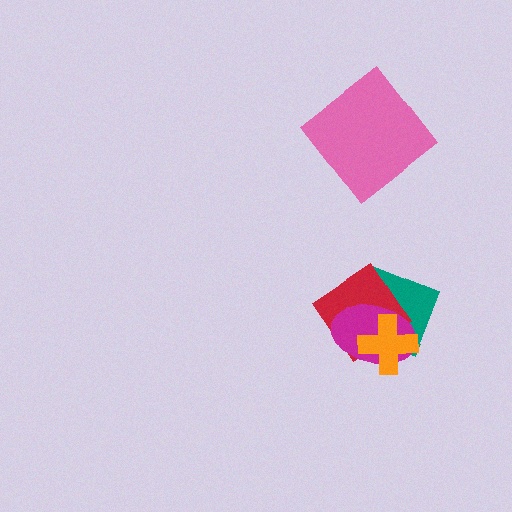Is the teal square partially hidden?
Yes, it is partially covered by another shape.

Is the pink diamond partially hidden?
No, no other shape covers it.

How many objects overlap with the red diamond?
3 objects overlap with the red diamond.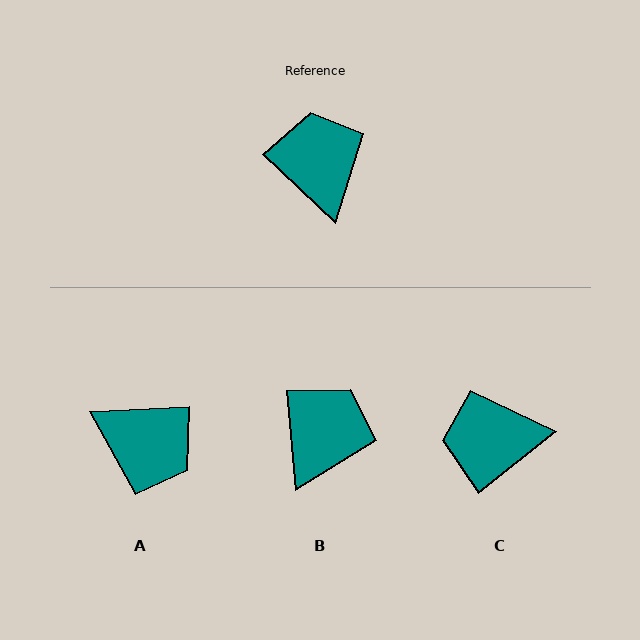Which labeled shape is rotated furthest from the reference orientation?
A, about 133 degrees away.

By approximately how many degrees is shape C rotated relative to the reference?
Approximately 82 degrees counter-clockwise.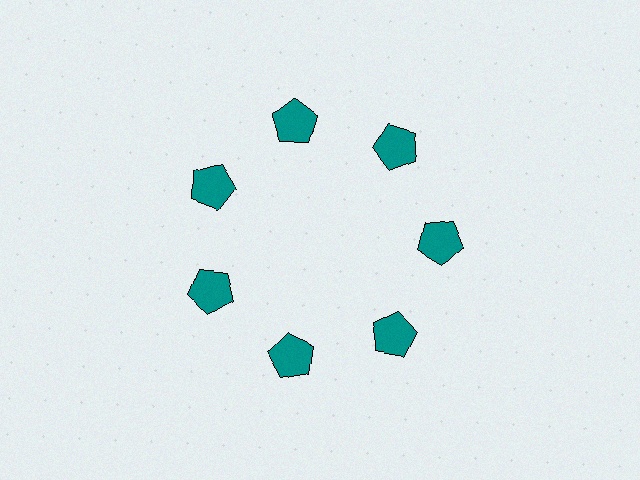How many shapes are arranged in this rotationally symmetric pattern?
There are 7 shapes, arranged in 7 groups of 1.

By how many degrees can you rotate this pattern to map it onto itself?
The pattern maps onto itself every 51 degrees of rotation.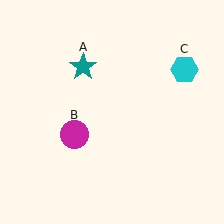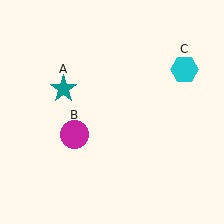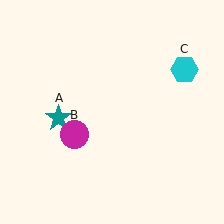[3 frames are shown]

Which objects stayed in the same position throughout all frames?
Magenta circle (object B) and cyan hexagon (object C) remained stationary.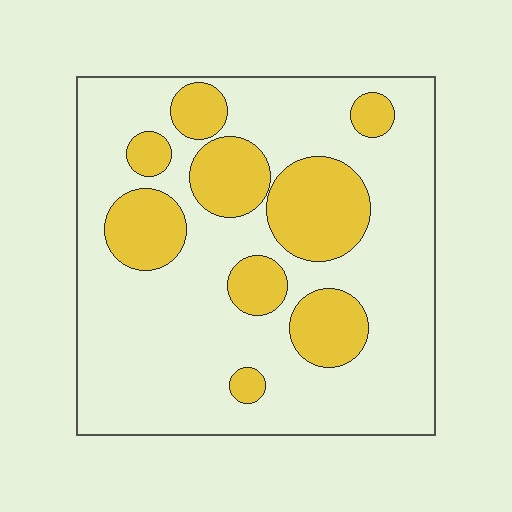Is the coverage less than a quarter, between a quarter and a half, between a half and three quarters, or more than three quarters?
Between a quarter and a half.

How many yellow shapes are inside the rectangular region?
9.